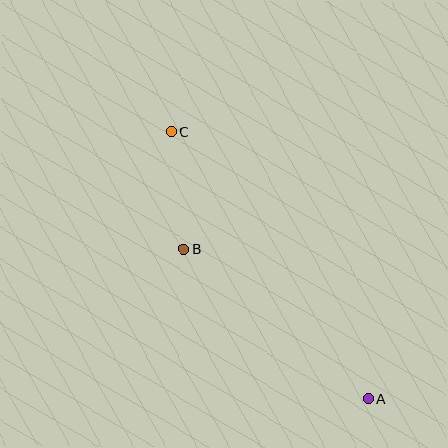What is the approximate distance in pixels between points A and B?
The distance between A and B is approximately 238 pixels.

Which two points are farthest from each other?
Points A and C are farthest from each other.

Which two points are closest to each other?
Points B and C are closest to each other.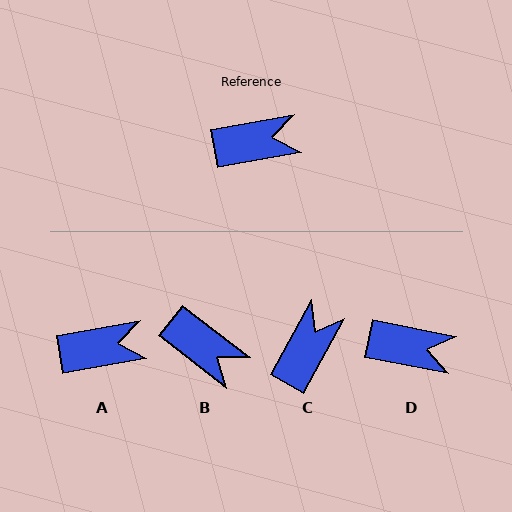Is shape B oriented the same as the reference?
No, it is off by about 48 degrees.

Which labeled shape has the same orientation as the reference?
A.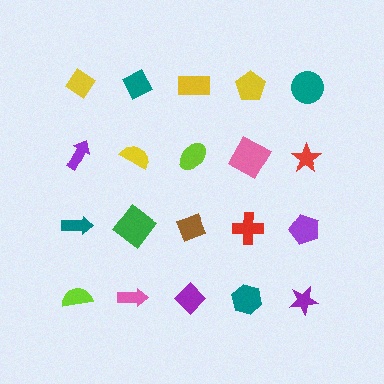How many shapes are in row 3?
5 shapes.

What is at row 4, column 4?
A teal hexagon.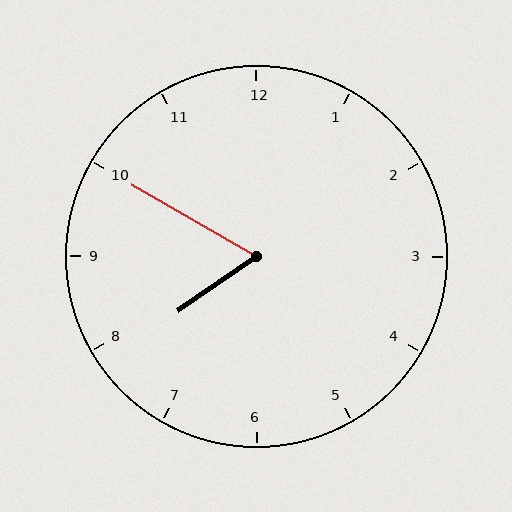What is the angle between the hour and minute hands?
Approximately 65 degrees.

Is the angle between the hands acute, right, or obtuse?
It is acute.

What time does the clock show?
7:50.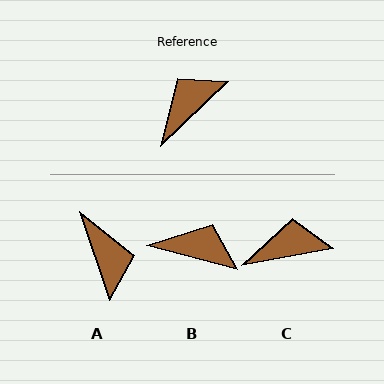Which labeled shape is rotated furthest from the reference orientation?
A, about 115 degrees away.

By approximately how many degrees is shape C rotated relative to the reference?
Approximately 33 degrees clockwise.